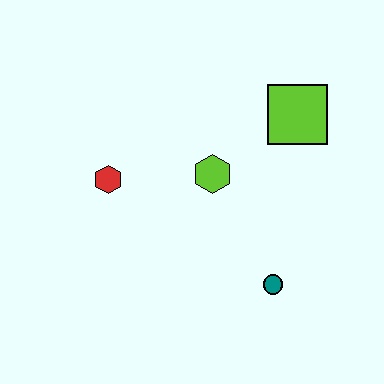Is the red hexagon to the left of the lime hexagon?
Yes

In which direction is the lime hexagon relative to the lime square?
The lime hexagon is to the left of the lime square.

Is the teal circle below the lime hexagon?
Yes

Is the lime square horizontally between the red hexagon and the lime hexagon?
No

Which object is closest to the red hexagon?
The lime hexagon is closest to the red hexagon.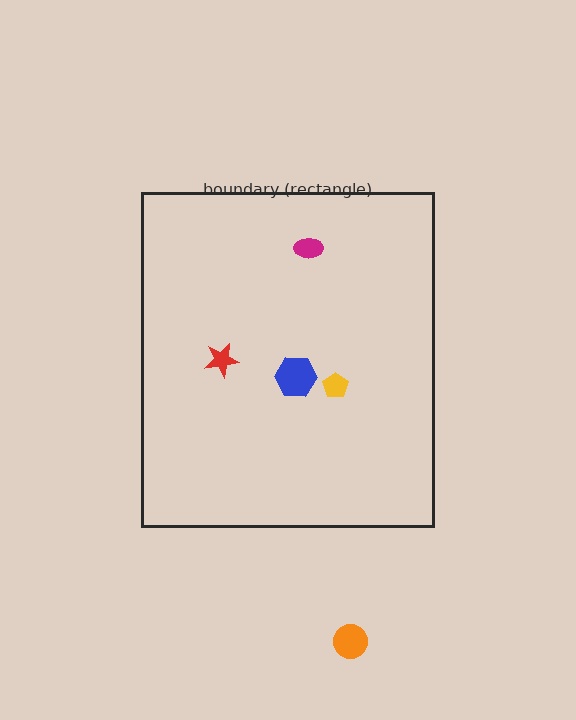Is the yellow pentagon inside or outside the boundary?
Inside.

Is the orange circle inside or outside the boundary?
Outside.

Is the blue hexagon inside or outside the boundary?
Inside.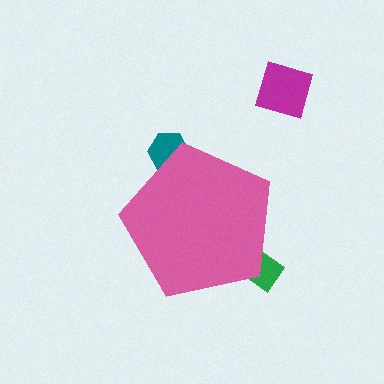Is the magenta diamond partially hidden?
No, the magenta diamond is fully visible.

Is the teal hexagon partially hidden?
Yes, the teal hexagon is partially hidden behind the pink pentagon.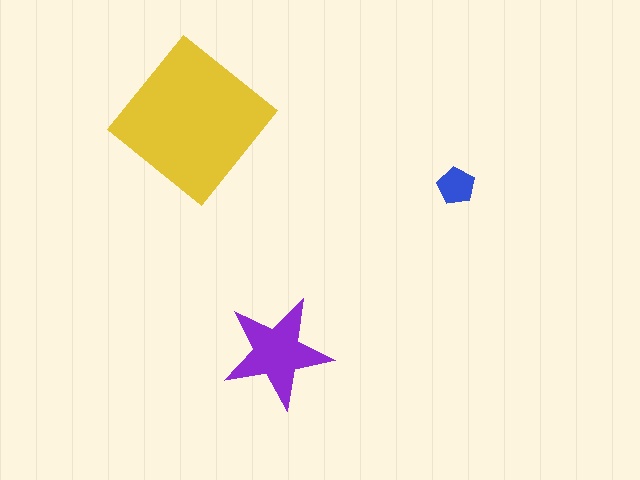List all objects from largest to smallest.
The yellow diamond, the purple star, the blue pentagon.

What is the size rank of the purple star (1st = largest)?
2nd.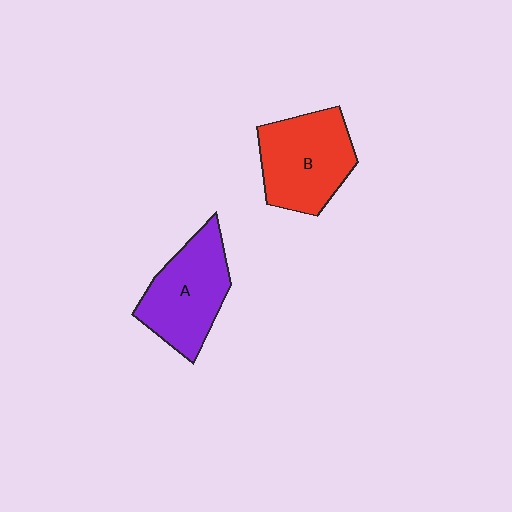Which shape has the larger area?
Shape B (red).